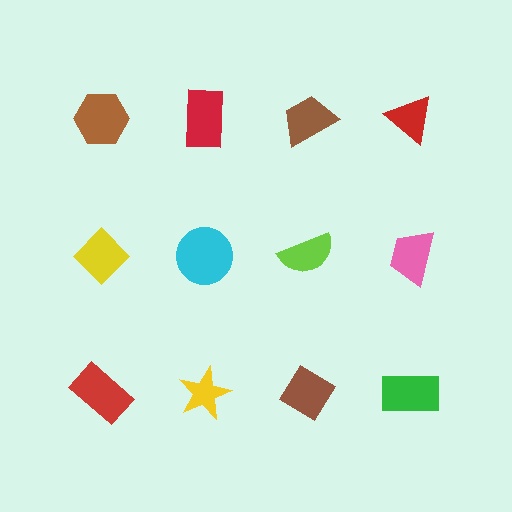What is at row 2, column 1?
A yellow diamond.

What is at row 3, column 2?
A yellow star.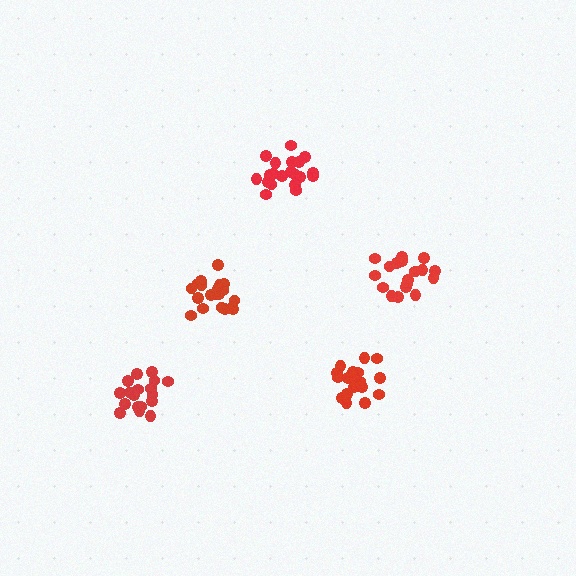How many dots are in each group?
Group 1: 21 dots, Group 2: 19 dots, Group 3: 21 dots, Group 4: 20 dots, Group 5: 18 dots (99 total).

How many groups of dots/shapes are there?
There are 5 groups.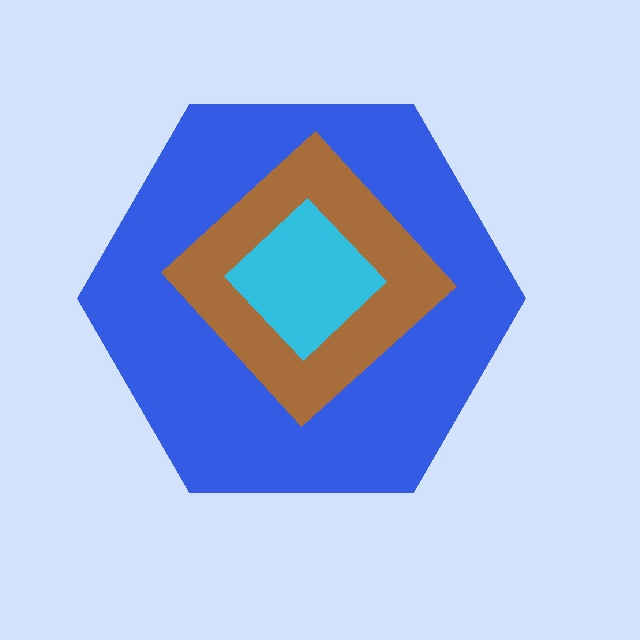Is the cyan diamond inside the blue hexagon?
Yes.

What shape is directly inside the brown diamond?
The cyan diamond.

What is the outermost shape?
The blue hexagon.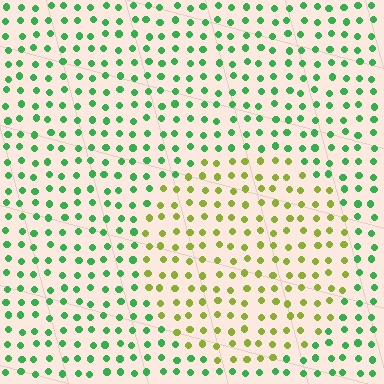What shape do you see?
I see a circle.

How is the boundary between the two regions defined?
The boundary is defined purely by a slight shift in hue (about 54 degrees). Spacing, size, and orientation are identical on both sides.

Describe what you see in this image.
The image is filled with small green elements in a uniform arrangement. A circle-shaped region is visible where the elements are tinted to a slightly different hue, forming a subtle color boundary.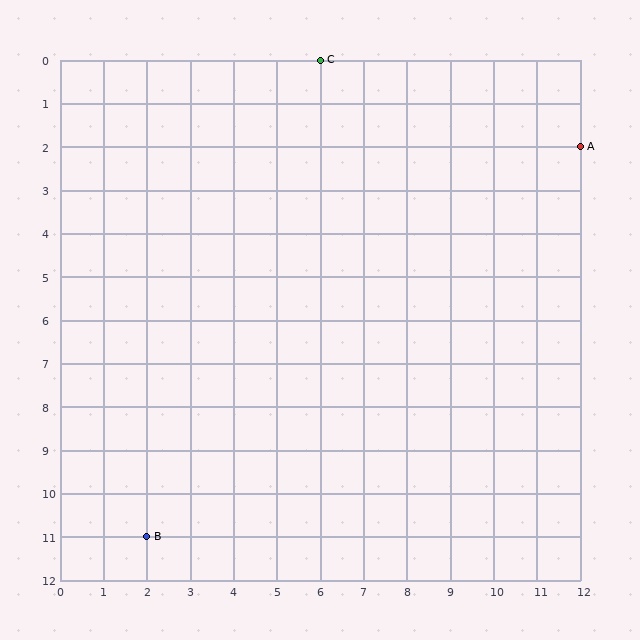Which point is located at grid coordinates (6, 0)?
Point C is at (6, 0).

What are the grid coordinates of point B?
Point B is at grid coordinates (2, 11).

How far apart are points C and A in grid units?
Points C and A are 6 columns and 2 rows apart (about 6.3 grid units diagonally).